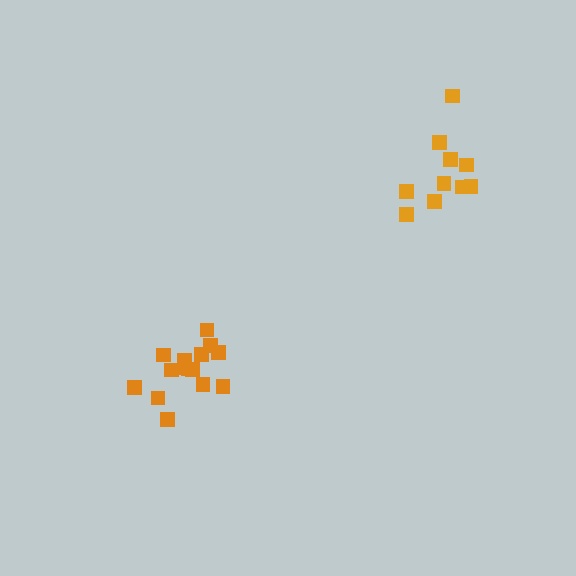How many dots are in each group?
Group 1: 15 dots, Group 2: 10 dots (25 total).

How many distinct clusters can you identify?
There are 2 distinct clusters.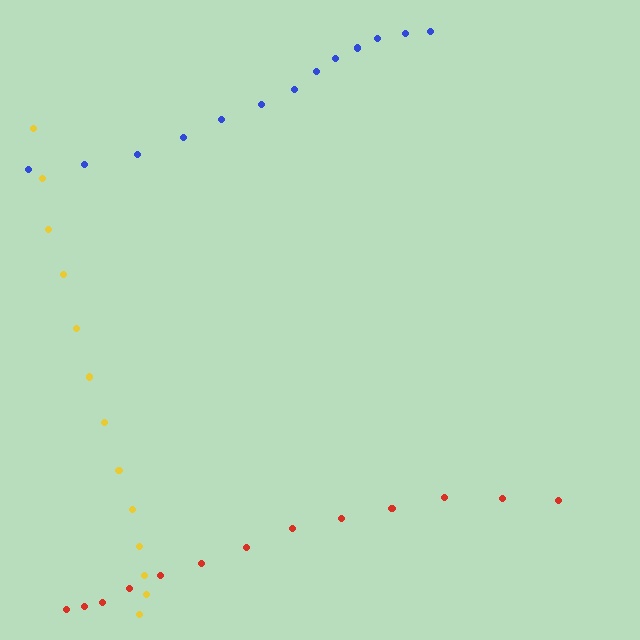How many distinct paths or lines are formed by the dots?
There are 3 distinct paths.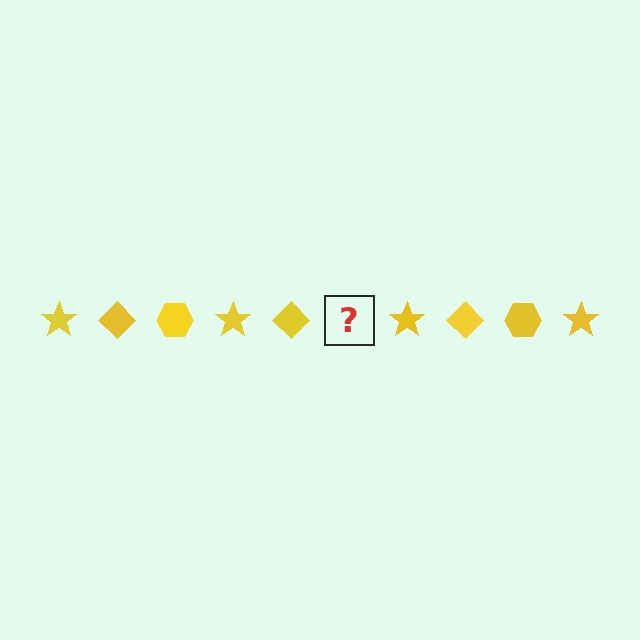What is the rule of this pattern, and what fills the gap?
The rule is that the pattern cycles through star, diamond, hexagon shapes in yellow. The gap should be filled with a yellow hexagon.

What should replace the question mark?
The question mark should be replaced with a yellow hexagon.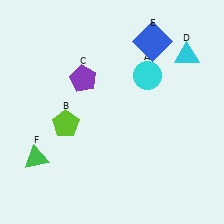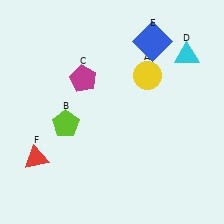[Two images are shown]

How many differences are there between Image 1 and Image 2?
There are 3 differences between the two images.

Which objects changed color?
A changed from cyan to yellow. C changed from purple to magenta. F changed from green to red.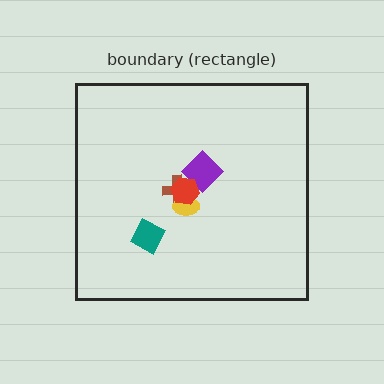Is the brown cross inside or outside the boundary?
Inside.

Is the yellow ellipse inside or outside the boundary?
Inside.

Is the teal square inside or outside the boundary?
Inside.